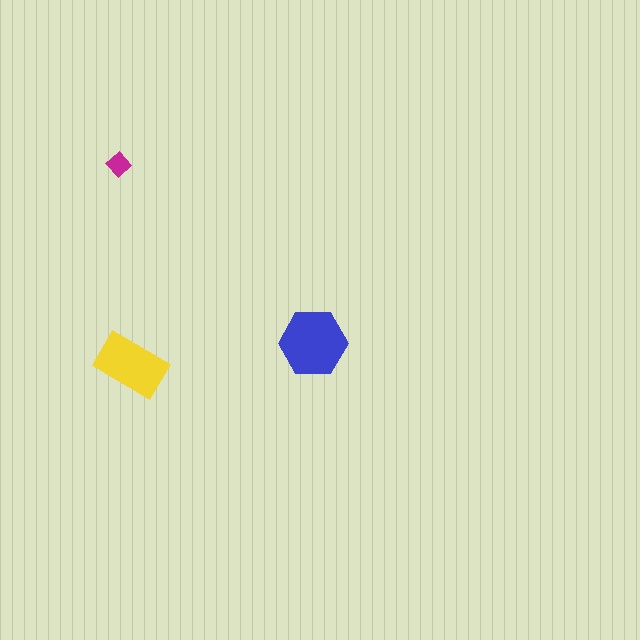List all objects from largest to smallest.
The blue hexagon, the yellow rectangle, the magenta diamond.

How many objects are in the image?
There are 3 objects in the image.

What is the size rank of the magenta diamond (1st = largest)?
3rd.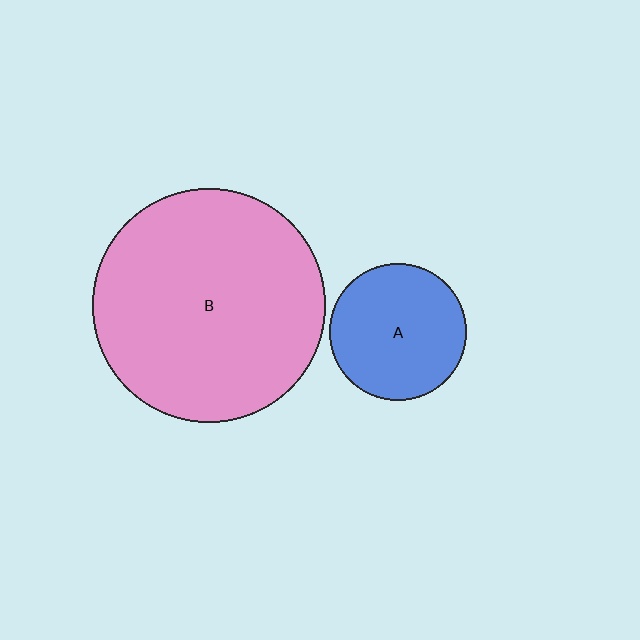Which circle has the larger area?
Circle B (pink).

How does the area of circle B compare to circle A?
Approximately 2.9 times.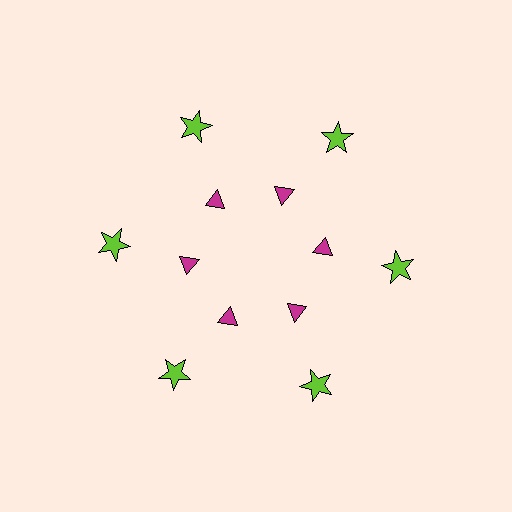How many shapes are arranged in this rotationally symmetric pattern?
There are 12 shapes, arranged in 6 groups of 2.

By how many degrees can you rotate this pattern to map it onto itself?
The pattern maps onto itself every 60 degrees of rotation.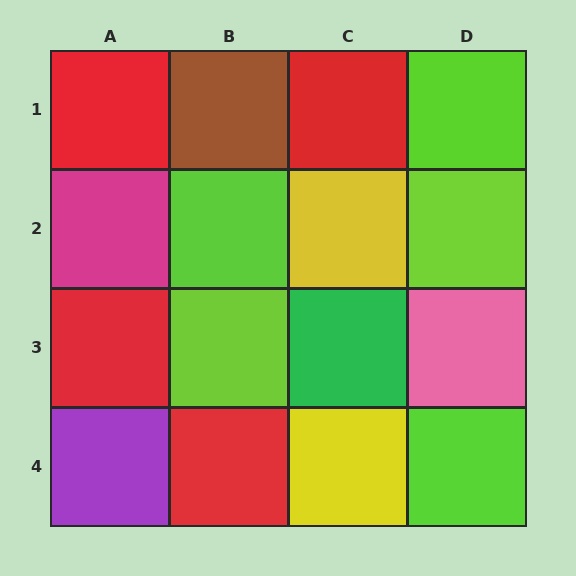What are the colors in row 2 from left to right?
Magenta, lime, yellow, lime.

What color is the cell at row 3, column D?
Pink.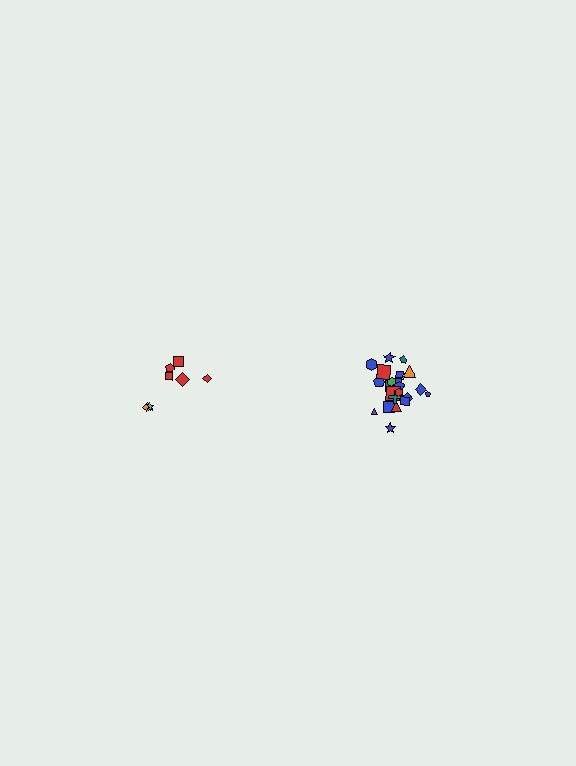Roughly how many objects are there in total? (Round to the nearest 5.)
Roughly 30 objects in total.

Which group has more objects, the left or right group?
The right group.